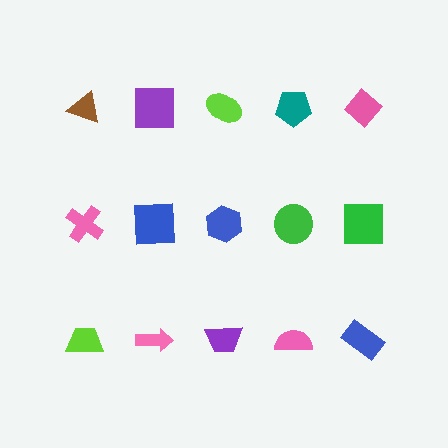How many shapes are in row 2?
5 shapes.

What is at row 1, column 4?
A teal pentagon.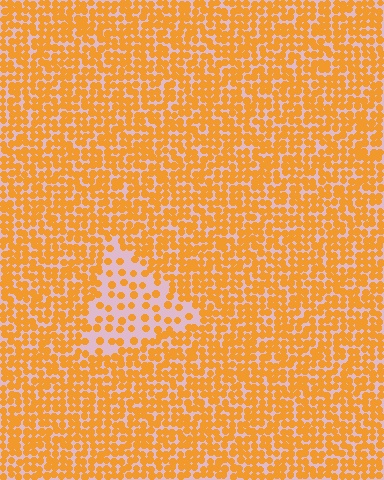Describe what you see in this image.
The image contains small orange elements arranged at two different densities. A triangle-shaped region is visible where the elements are less densely packed than the surrounding area.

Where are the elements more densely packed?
The elements are more densely packed outside the triangle boundary.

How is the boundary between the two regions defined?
The boundary is defined by a change in element density (approximately 2.5x ratio). All elements are the same color, size, and shape.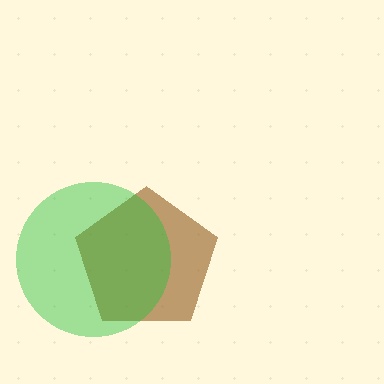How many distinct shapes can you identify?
There are 2 distinct shapes: a brown pentagon, a green circle.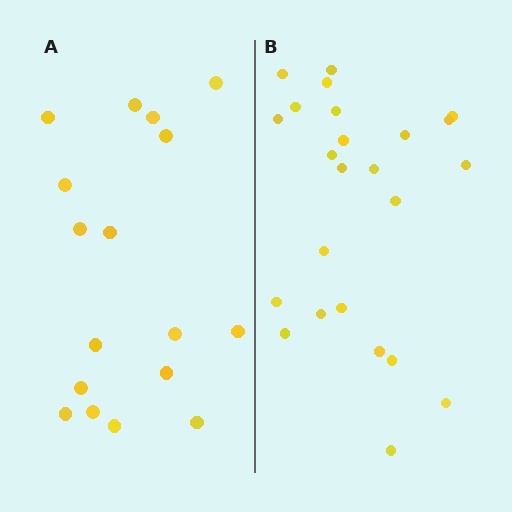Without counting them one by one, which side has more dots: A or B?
Region B (the right region) has more dots.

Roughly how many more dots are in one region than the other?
Region B has roughly 8 or so more dots than region A.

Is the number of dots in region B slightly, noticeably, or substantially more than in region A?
Region B has noticeably more, but not dramatically so. The ratio is roughly 1.4 to 1.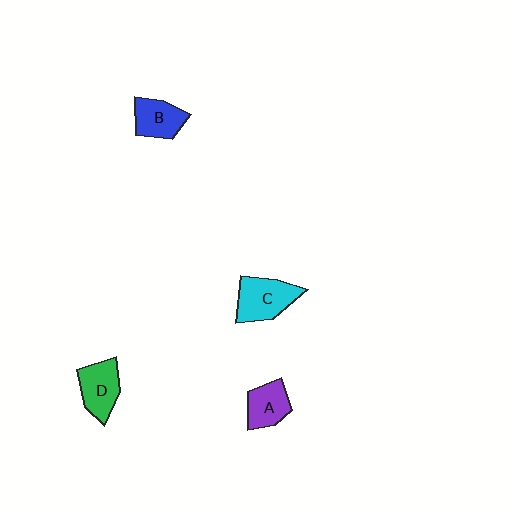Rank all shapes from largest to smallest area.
From largest to smallest: C (cyan), D (green), B (blue), A (purple).